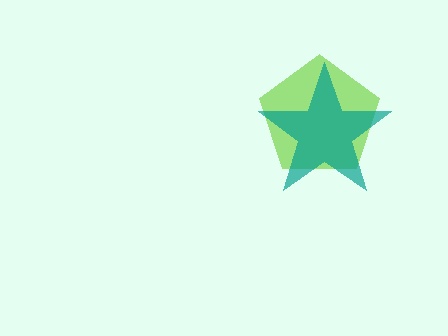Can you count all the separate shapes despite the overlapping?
Yes, there are 2 separate shapes.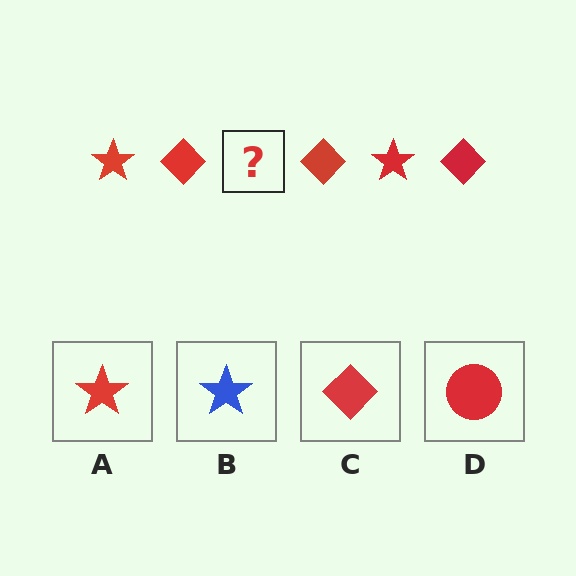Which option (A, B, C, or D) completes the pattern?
A.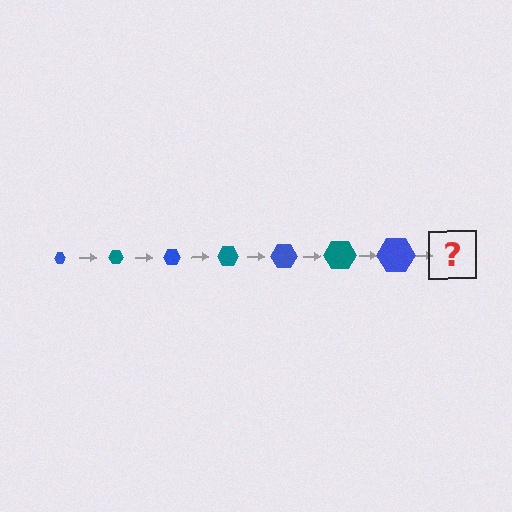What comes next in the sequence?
The next element should be a teal hexagon, larger than the previous one.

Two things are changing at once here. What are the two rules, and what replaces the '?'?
The two rules are that the hexagon grows larger each step and the color cycles through blue and teal. The '?' should be a teal hexagon, larger than the previous one.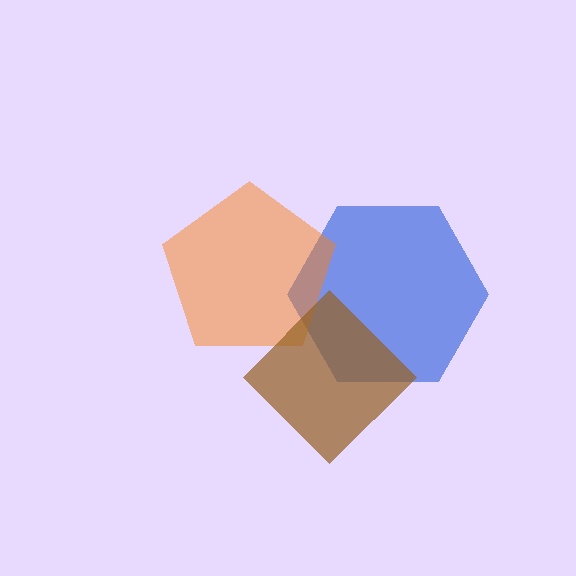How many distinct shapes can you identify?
There are 3 distinct shapes: a blue hexagon, an orange pentagon, a brown diamond.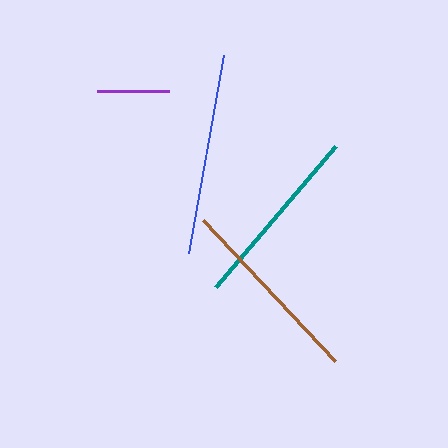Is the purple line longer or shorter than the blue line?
The blue line is longer than the purple line.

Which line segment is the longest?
The blue line is the longest at approximately 201 pixels.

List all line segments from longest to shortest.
From longest to shortest: blue, brown, teal, purple.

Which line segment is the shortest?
The purple line is the shortest at approximately 72 pixels.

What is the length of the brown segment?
The brown segment is approximately 194 pixels long.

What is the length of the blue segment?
The blue segment is approximately 201 pixels long.